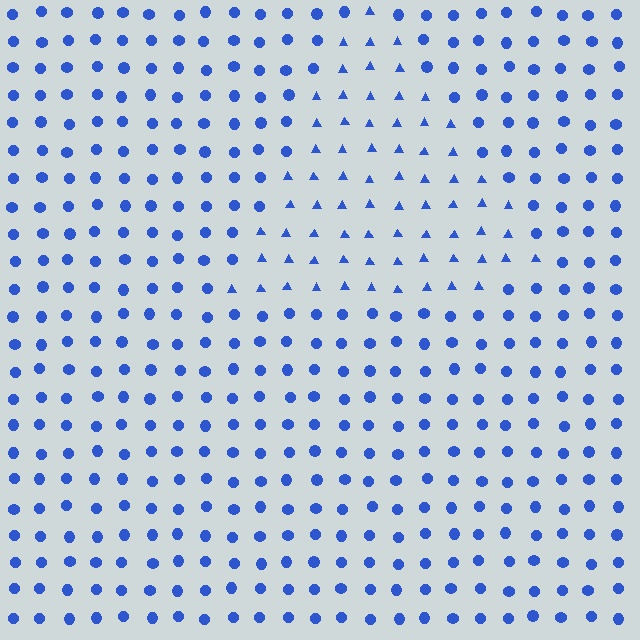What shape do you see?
I see a triangle.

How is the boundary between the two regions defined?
The boundary is defined by a change in element shape: triangles inside vs. circles outside. All elements share the same color and spacing.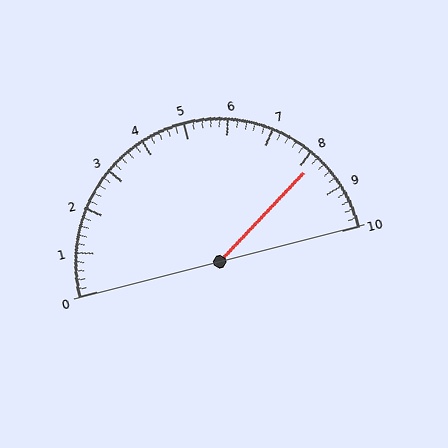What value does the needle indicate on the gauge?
The needle indicates approximately 8.2.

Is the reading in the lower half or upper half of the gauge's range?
The reading is in the upper half of the range (0 to 10).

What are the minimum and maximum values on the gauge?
The gauge ranges from 0 to 10.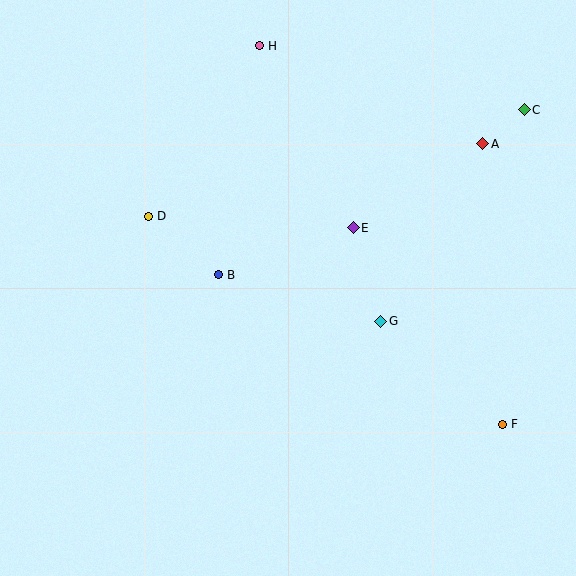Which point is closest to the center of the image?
Point B at (219, 275) is closest to the center.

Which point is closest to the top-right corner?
Point C is closest to the top-right corner.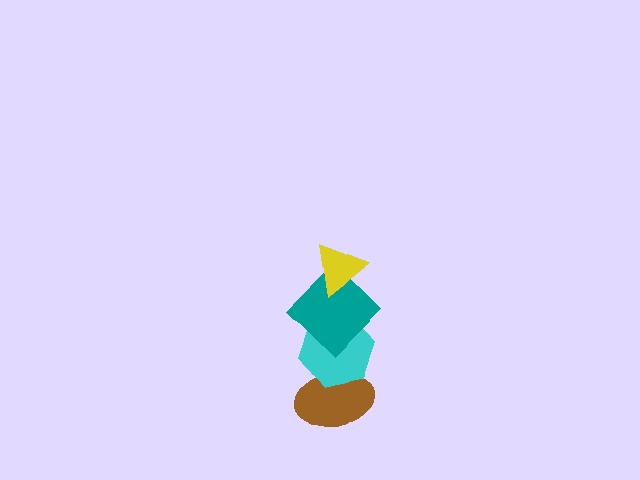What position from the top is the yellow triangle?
The yellow triangle is 1st from the top.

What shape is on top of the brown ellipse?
The cyan hexagon is on top of the brown ellipse.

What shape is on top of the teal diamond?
The yellow triangle is on top of the teal diamond.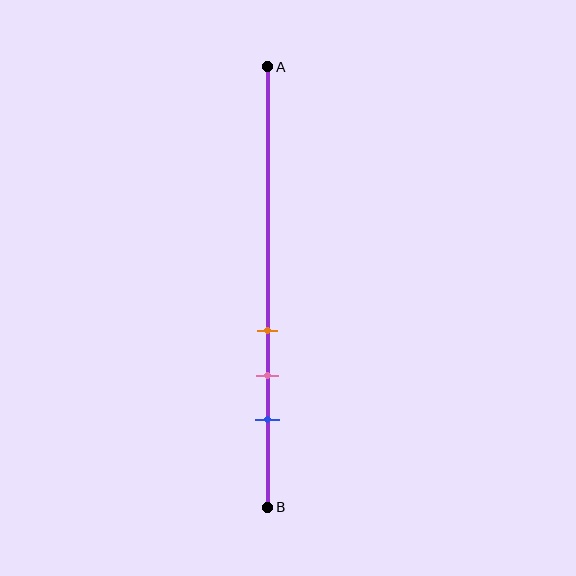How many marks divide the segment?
There are 3 marks dividing the segment.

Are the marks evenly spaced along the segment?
Yes, the marks are approximately evenly spaced.